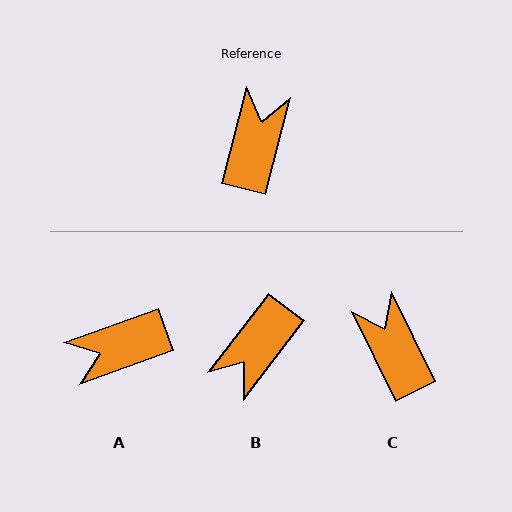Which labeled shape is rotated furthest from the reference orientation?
B, about 157 degrees away.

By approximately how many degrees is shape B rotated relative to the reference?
Approximately 157 degrees counter-clockwise.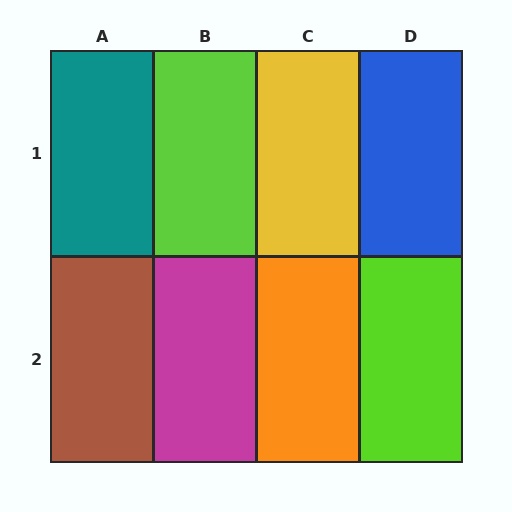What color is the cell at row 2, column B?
Magenta.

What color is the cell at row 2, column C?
Orange.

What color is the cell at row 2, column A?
Brown.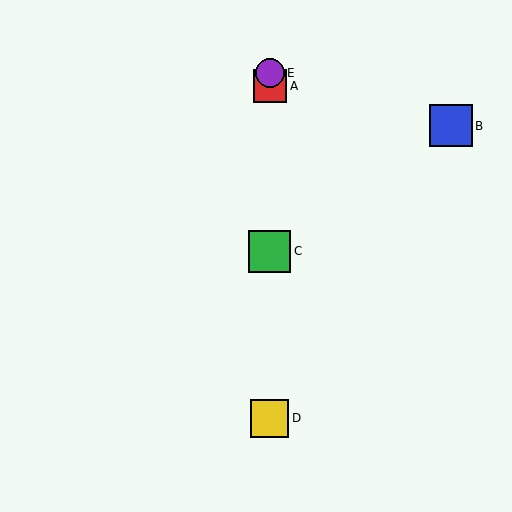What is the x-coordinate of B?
Object B is at x≈451.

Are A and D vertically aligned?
Yes, both are at x≈270.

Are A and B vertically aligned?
No, A is at x≈270 and B is at x≈451.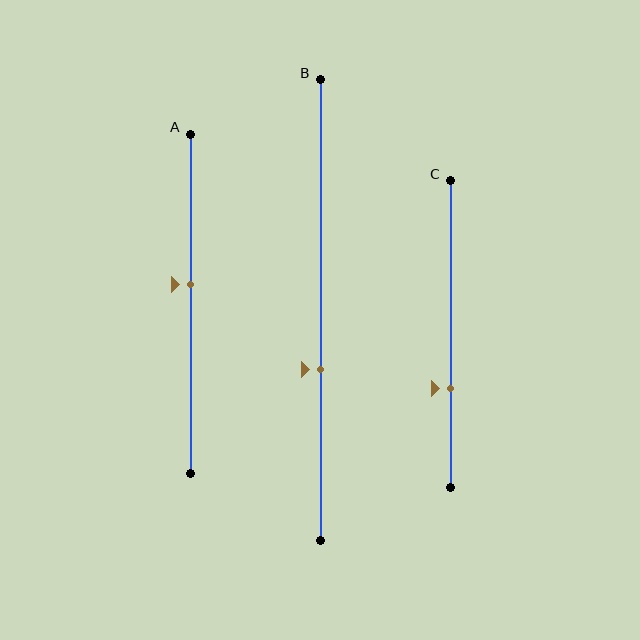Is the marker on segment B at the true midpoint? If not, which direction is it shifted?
No, the marker on segment B is shifted downward by about 13% of the segment length.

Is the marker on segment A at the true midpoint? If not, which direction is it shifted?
No, the marker on segment A is shifted upward by about 6% of the segment length.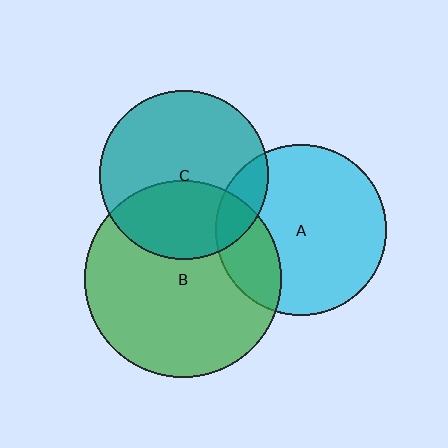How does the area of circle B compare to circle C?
Approximately 1.4 times.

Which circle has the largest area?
Circle B (green).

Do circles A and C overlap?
Yes.